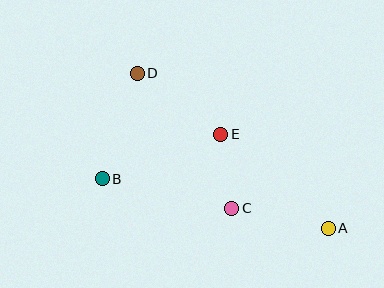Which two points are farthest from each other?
Points A and D are farthest from each other.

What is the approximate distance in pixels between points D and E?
The distance between D and E is approximately 104 pixels.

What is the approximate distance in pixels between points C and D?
The distance between C and D is approximately 165 pixels.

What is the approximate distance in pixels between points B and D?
The distance between B and D is approximately 111 pixels.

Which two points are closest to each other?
Points C and E are closest to each other.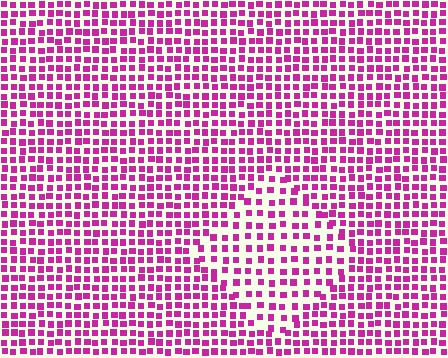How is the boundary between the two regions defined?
The boundary is defined by a change in element density (approximately 1.6x ratio). All elements are the same color, size, and shape.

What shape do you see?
I see a diamond.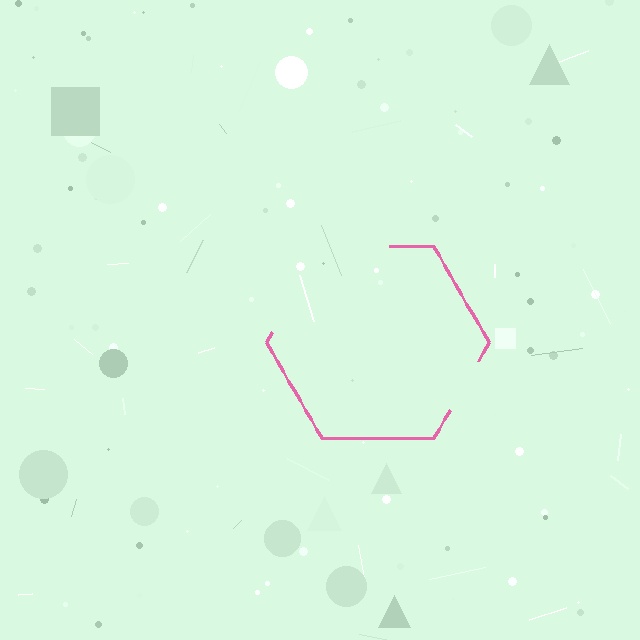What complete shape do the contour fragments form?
The contour fragments form a hexagon.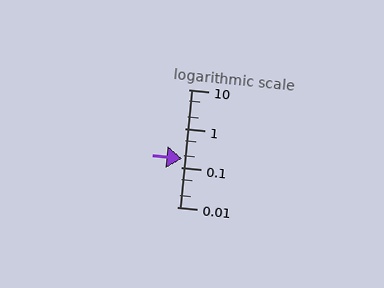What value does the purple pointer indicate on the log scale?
The pointer indicates approximately 0.17.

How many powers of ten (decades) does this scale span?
The scale spans 3 decades, from 0.01 to 10.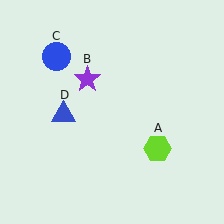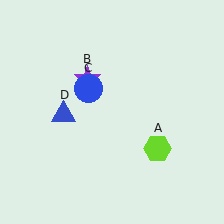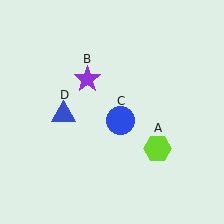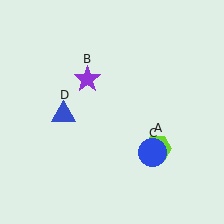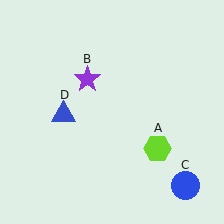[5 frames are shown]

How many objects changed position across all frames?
1 object changed position: blue circle (object C).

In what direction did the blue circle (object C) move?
The blue circle (object C) moved down and to the right.